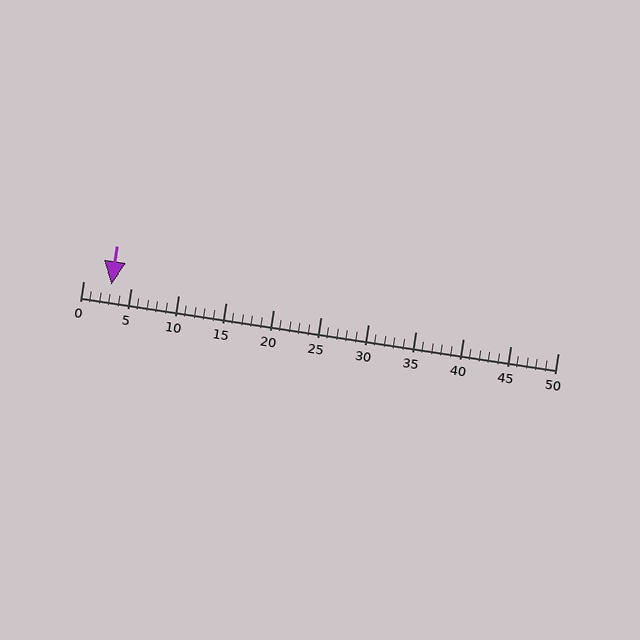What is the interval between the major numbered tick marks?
The major tick marks are spaced 5 units apart.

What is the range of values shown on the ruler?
The ruler shows values from 0 to 50.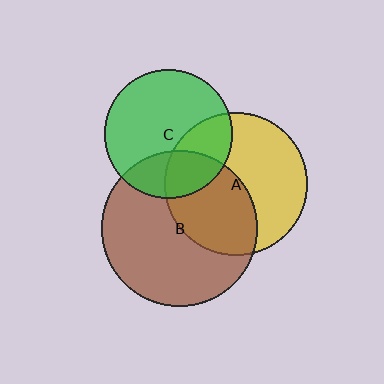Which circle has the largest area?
Circle B (brown).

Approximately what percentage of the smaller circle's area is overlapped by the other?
Approximately 30%.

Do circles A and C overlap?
Yes.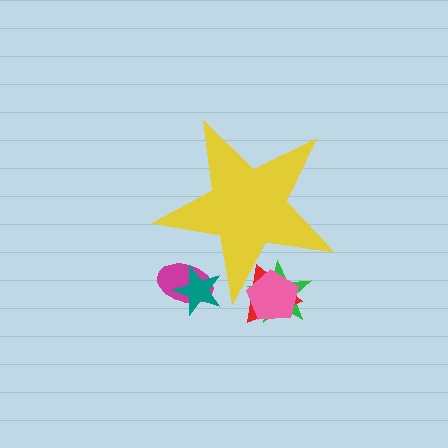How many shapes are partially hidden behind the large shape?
5 shapes are partially hidden.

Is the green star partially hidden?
Yes, the green star is partially hidden behind the yellow star.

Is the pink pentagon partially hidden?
Yes, the pink pentagon is partially hidden behind the yellow star.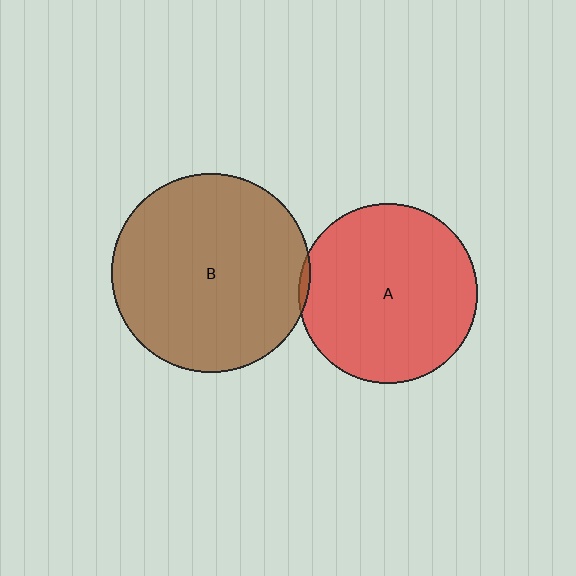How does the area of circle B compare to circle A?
Approximately 1.2 times.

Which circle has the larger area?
Circle B (brown).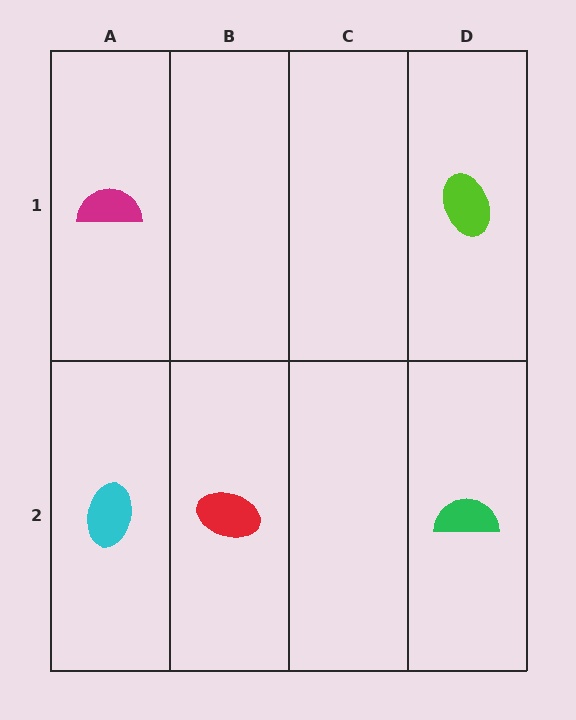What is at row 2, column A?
A cyan ellipse.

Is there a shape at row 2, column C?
No, that cell is empty.